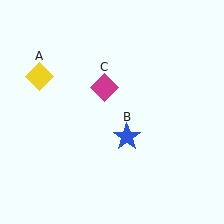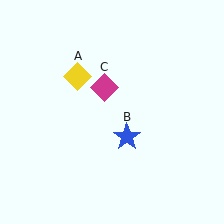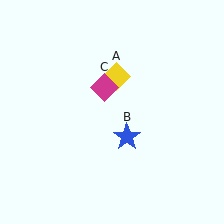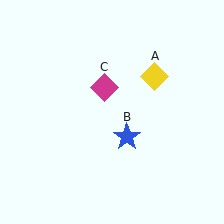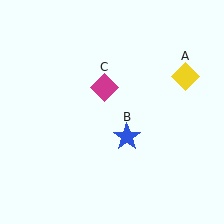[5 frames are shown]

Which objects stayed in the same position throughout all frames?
Blue star (object B) and magenta diamond (object C) remained stationary.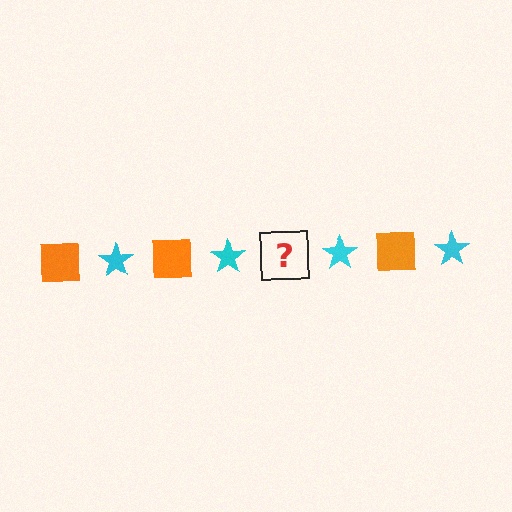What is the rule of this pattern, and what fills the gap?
The rule is that the pattern alternates between orange square and cyan star. The gap should be filled with an orange square.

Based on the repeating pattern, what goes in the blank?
The blank should be an orange square.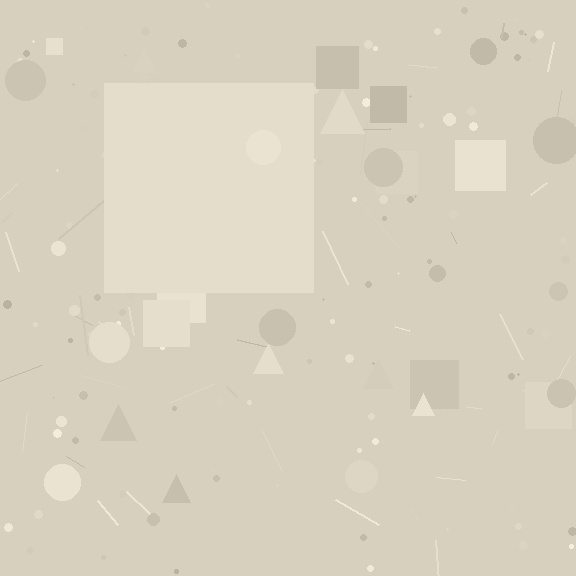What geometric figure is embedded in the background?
A square is embedded in the background.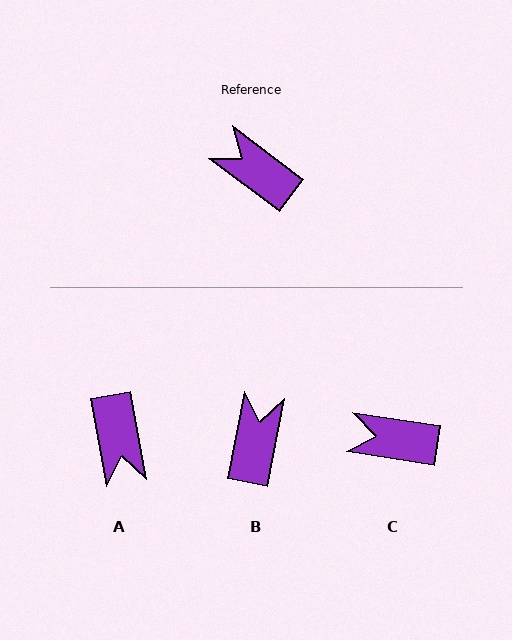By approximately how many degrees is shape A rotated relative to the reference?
Approximately 137 degrees counter-clockwise.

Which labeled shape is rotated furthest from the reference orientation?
A, about 137 degrees away.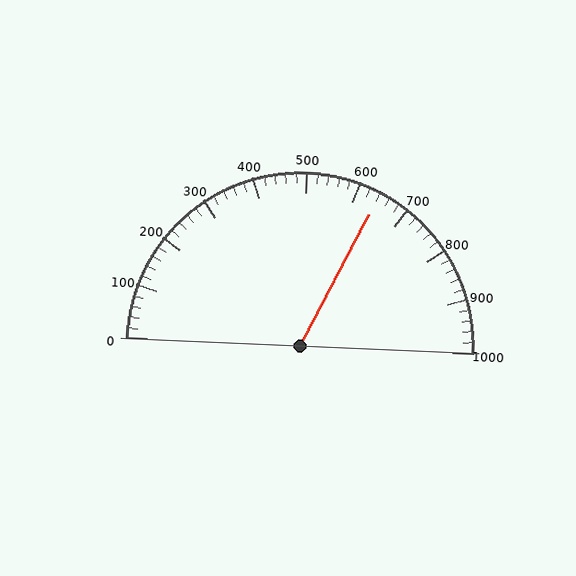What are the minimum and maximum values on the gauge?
The gauge ranges from 0 to 1000.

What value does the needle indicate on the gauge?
The needle indicates approximately 640.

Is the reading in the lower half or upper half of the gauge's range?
The reading is in the upper half of the range (0 to 1000).